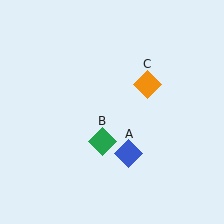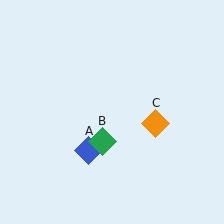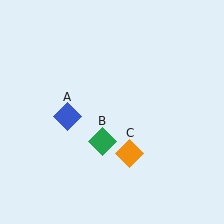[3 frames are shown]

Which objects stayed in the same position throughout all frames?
Green diamond (object B) remained stationary.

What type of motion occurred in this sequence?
The blue diamond (object A), orange diamond (object C) rotated clockwise around the center of the scene.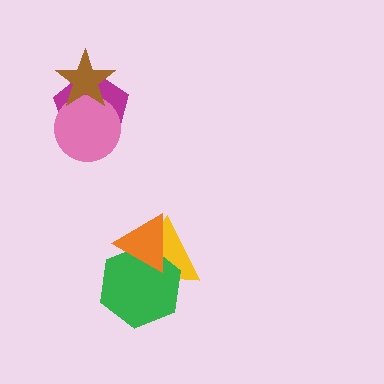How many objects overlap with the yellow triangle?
2 objects overlap with the yellow triangle.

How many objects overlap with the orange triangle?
2 objects overlap with the orange triangle.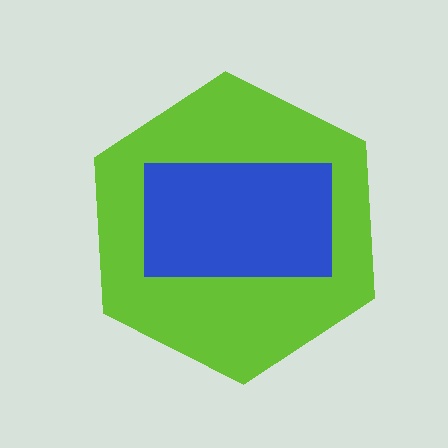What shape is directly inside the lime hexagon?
The blue rectangle.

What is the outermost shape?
The lime hexagon.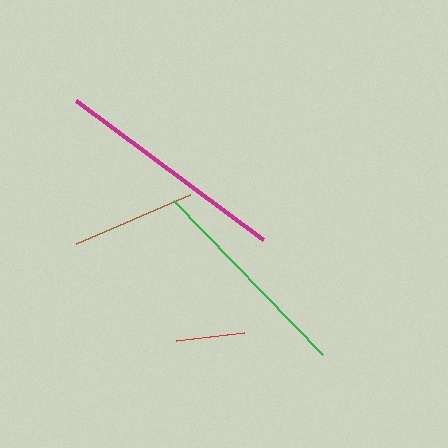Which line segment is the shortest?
The red line is the shortest at approximately 68 pixels.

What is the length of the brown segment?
The brown segment is approximately 123 pixels long.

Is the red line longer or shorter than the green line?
The green line is longer than the red line.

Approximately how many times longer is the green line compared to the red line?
The green line is approximately 3.1 times the length of the red line.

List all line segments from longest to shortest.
From longest to shortest: magenta, green, brown, red.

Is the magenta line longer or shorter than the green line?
The magenta line is longer than the green line.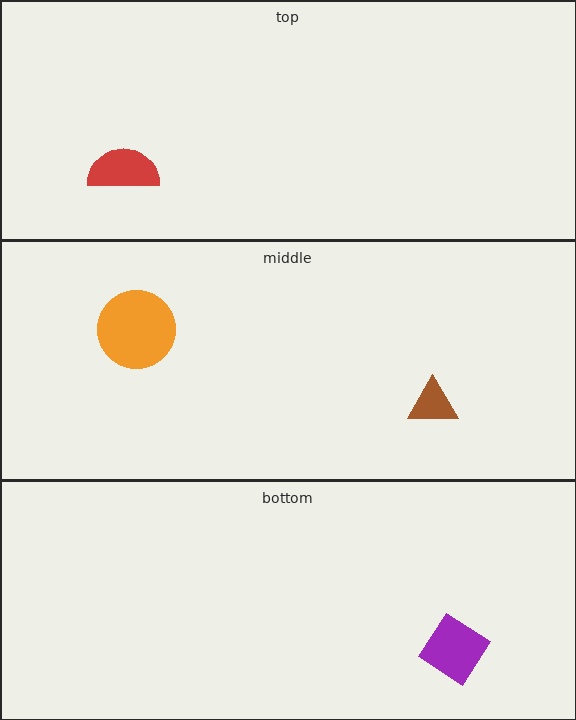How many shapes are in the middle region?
2.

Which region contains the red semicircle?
The top region.